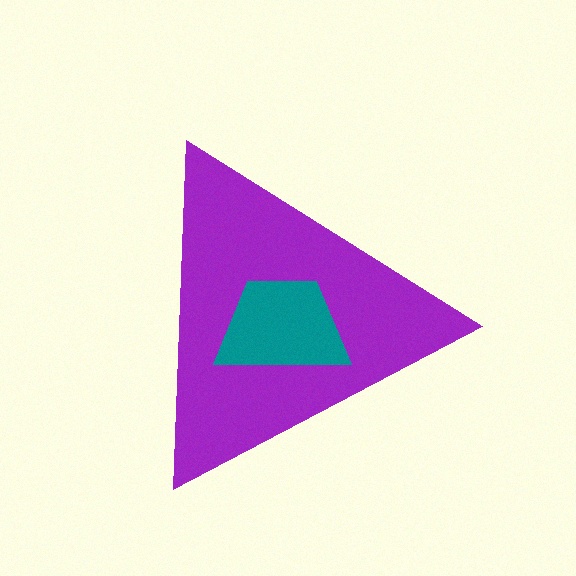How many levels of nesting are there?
2.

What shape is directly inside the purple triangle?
The teal trapezoid.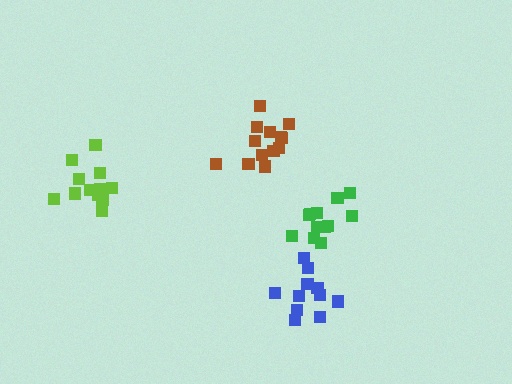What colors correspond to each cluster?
The clusters are colored: blue, lime, brown, green.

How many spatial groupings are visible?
There are 4 spatial groupings.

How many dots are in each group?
Group 1: 11 dots, Group 2: 12 dots, Group 3: 13 dots, Group 4: 12 dots (48 total).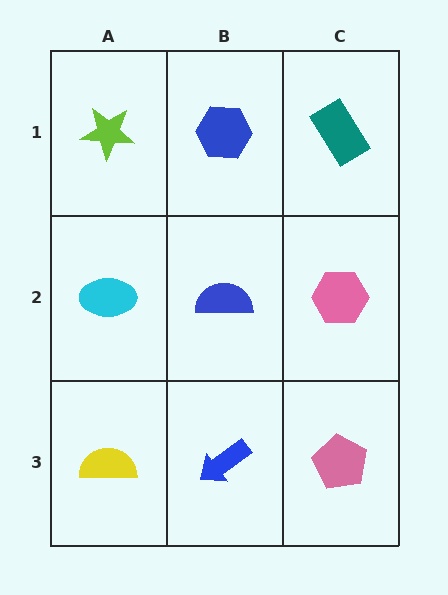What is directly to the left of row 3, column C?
A blue arrow.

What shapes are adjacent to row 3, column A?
A cyan ellipse (row 2, column A), a blue arrow (row 3, column B).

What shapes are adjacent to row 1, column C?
A pink hexagon (row 2, column C), a blue hexagon (row 1, column B).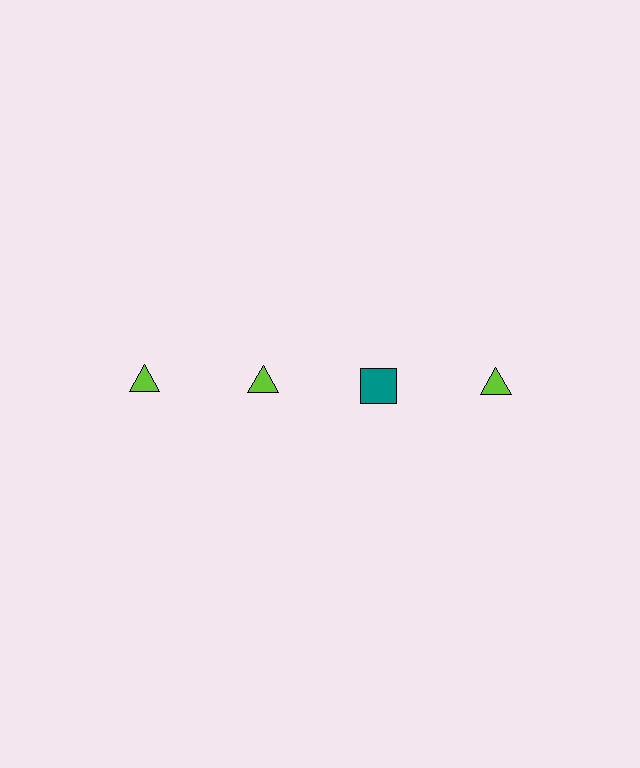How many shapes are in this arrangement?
There are 4 shapes arranged in a grid pattern.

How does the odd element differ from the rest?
It differs in both color (teal instead of lime) and shape (square instead of triangle).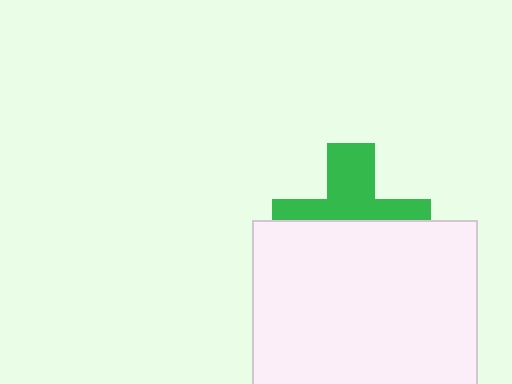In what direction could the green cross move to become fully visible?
The green cross could move up. That would shift it out from behind the white square entirely.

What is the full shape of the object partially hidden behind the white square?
The partially hidden object is a green cross.